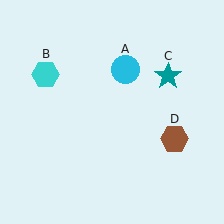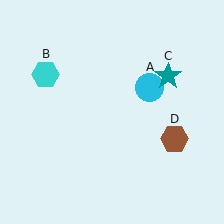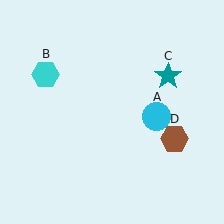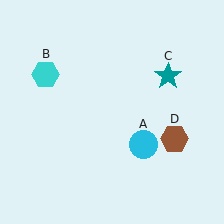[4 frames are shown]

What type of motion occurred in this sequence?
The cyan circle (object A) rotated clockwise around the center of the scene.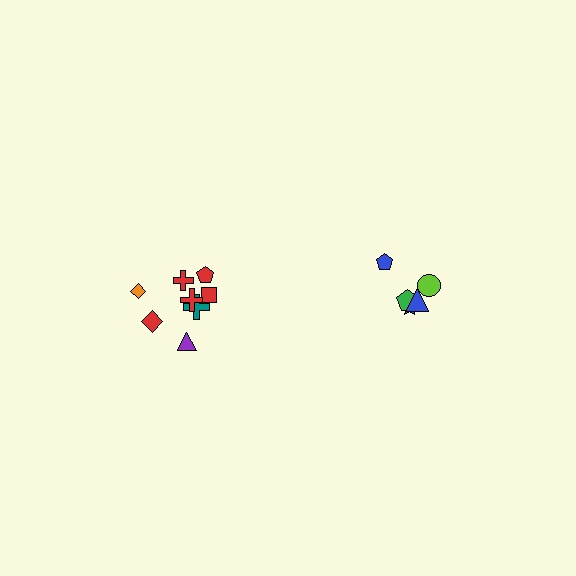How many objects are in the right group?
There are 5 objects.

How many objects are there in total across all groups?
There are 13 objects.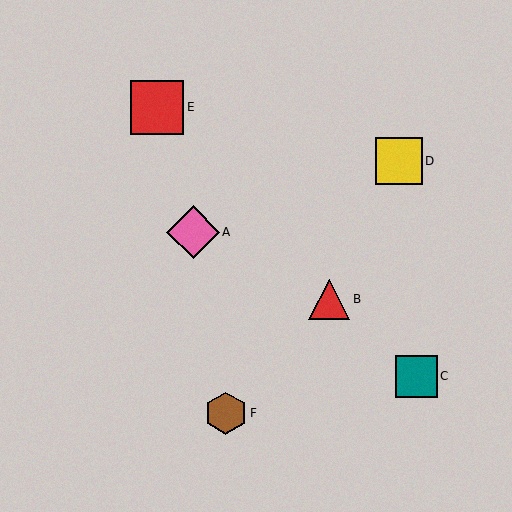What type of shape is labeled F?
Shape F is a brown hexagon.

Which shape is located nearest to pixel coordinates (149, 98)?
The red square (labeled E) at (157, 107) is nearest to that location.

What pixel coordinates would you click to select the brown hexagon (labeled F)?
Click at (226, 413) to select the brown hexagon F.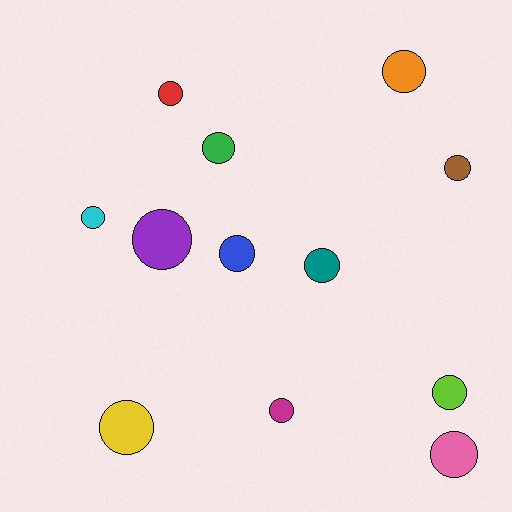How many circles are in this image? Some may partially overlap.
There are 12 circles.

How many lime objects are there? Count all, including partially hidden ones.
There is 1 lime object.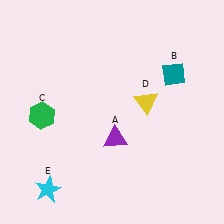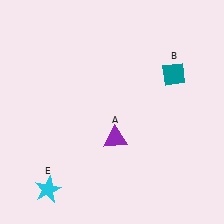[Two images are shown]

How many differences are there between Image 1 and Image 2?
There are 2 differences between the two images.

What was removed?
The green hexagon (C), the yellow triangle (D) were removed in Image 2.